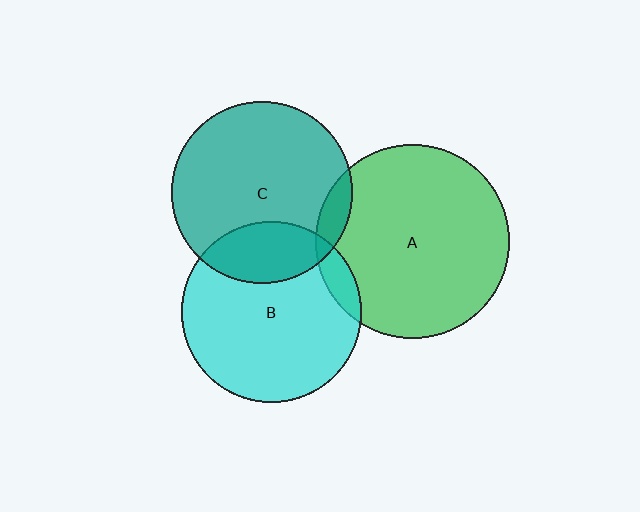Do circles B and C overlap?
Yes.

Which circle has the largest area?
Circle A (green).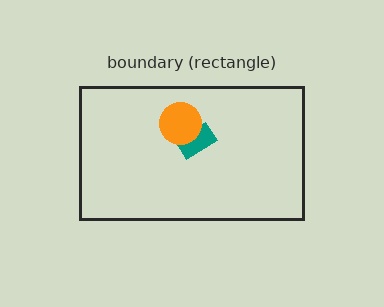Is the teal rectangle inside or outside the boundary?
Inside.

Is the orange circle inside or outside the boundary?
Inside.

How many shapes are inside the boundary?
2 inside, 0 outside.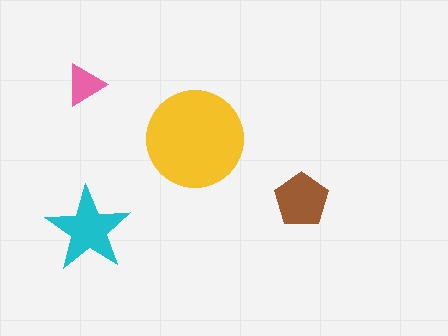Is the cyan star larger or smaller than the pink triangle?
Larger.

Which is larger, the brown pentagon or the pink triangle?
The brown pentagon.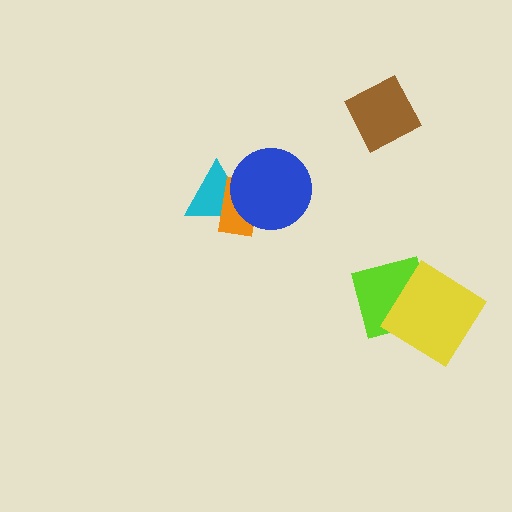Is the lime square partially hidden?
Yes, it is partially covered by another shape.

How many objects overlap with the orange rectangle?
2 objects overlap with the orange rectangle.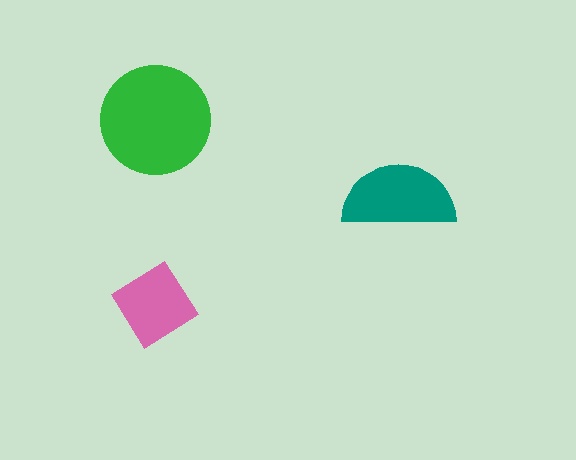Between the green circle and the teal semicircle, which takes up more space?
The green circle.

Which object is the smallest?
The pink diamond.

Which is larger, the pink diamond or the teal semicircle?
The teal semicircle.